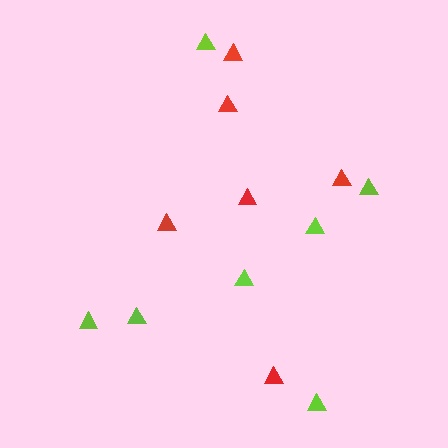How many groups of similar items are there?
There are 2 groups: one group of red triangles (6) and one group of lime triangles (7).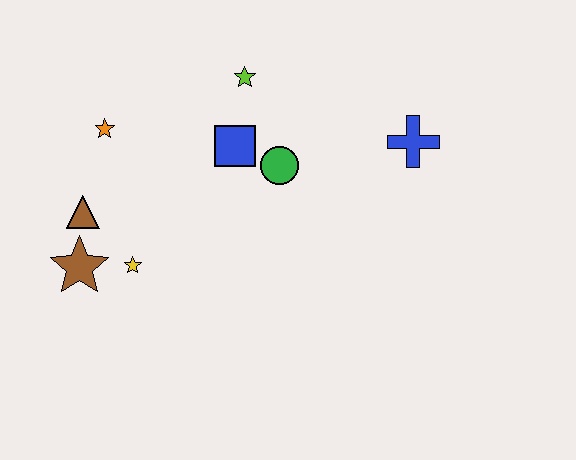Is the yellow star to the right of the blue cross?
No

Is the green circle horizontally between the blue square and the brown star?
No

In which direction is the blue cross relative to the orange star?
The blue cross is to the right of the orange star.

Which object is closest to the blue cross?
The green circle is closest to the blue cross.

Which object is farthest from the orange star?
The blue cross is farthest from the orange star.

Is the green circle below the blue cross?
Yes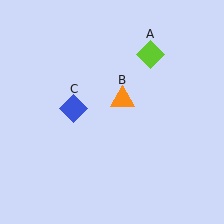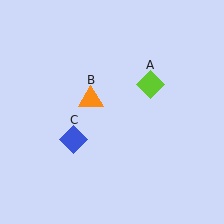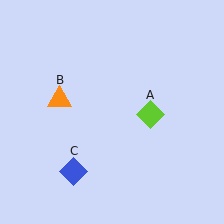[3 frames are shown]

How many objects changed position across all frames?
3 objects changed position: lime diamond (object A), orange triangle (object B), blue diamond (object C).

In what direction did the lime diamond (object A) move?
The lime diamond (object A) moved down.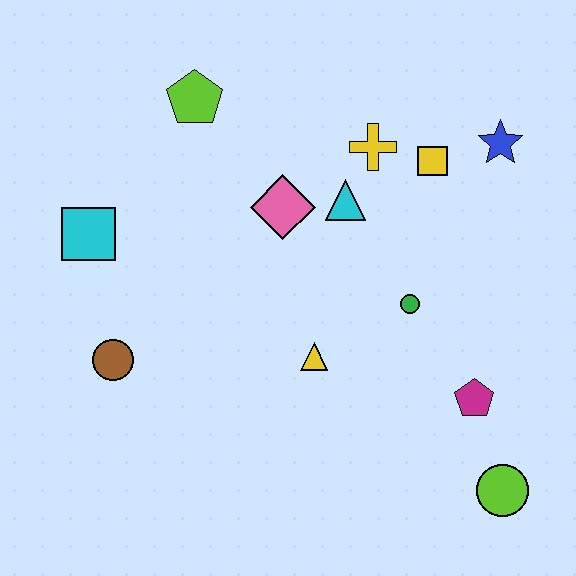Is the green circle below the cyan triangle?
Yes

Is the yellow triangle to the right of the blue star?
No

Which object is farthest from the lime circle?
The lime pentagon is farthest from the lime circle.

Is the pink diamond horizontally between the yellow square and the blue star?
No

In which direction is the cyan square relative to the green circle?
The cyan square is to the left of the green circle.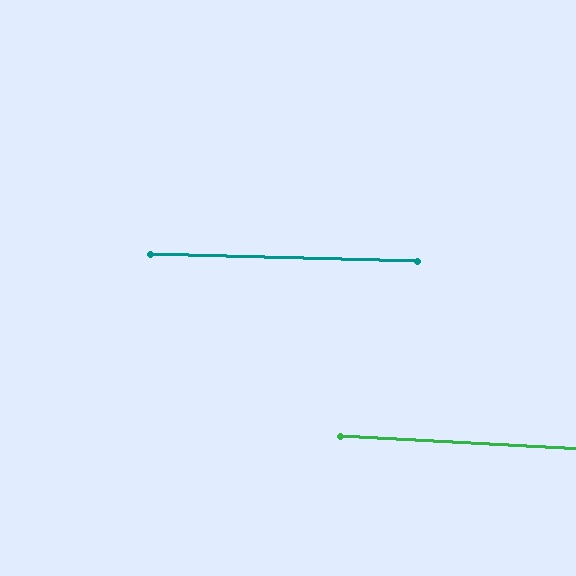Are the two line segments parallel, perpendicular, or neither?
Parallel — their directions differ by only 1.8°.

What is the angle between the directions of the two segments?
Approximately 2 degrees.